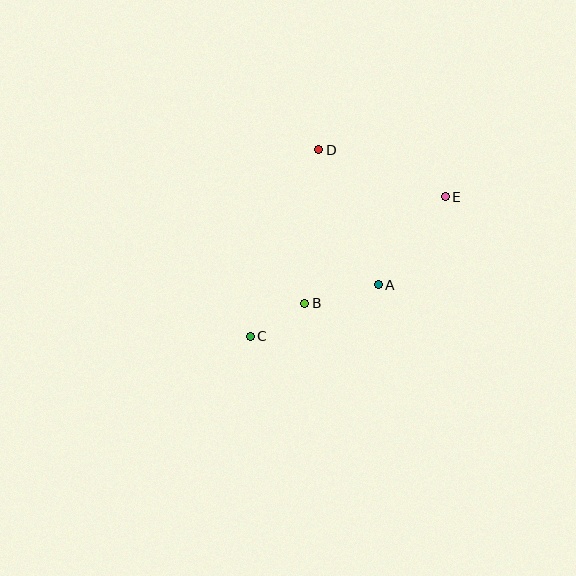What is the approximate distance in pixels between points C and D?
The distance between C and D is approximately 199 pixels.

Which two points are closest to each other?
Points B and C are closest to each other.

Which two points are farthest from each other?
Points C and E are farthest from each other.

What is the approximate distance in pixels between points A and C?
The distance between A and C is approximately 138 pixels.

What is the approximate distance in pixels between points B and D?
The distance between B and D is approximately 154 pixels.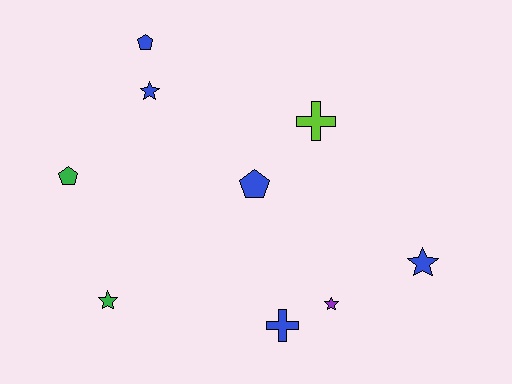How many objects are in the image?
There are 9 objects.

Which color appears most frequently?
Blue, with 5 objects.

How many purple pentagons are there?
There are no purple pentagons.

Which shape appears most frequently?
Star, with 4 objects.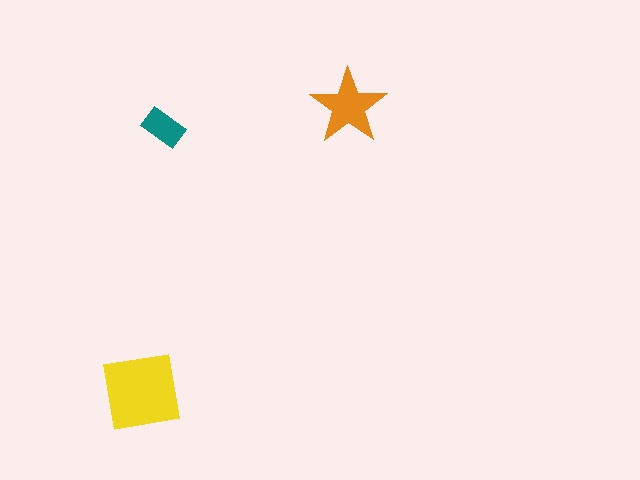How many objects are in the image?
There are 3 objects in the image.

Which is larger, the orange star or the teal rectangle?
The orange star.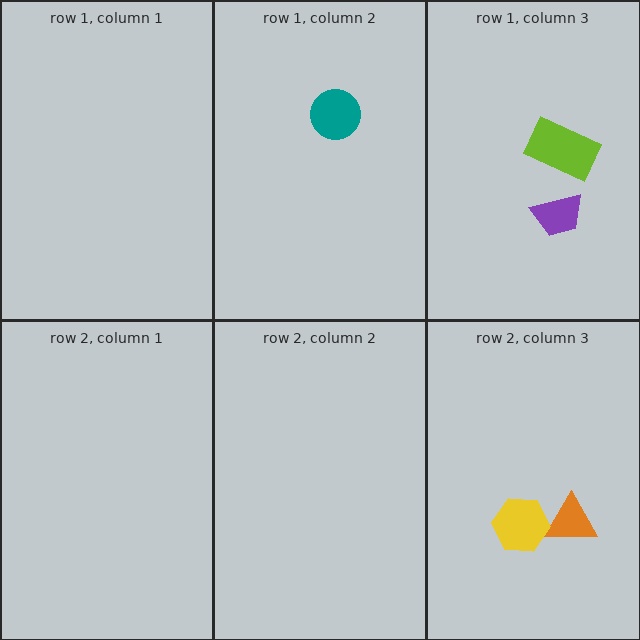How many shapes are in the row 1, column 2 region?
1.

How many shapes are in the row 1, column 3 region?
2.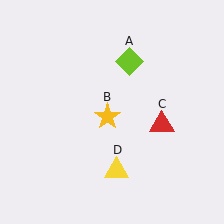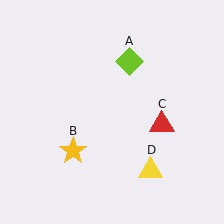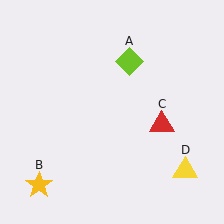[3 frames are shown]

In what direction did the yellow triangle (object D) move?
The yellow triangle (object D) moved right.